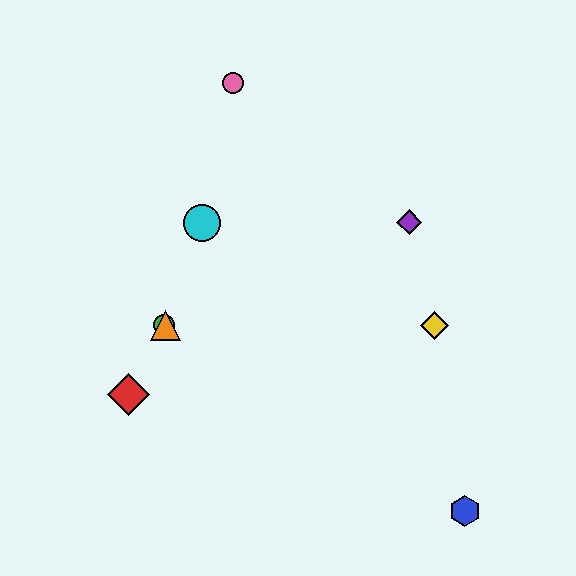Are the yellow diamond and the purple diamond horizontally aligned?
No, the yellow diamond is at y≈325 and the purple diamond is at y≈222.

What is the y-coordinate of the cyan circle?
The cyan circle is at y≈223.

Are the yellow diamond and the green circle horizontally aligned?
Yes, both are at y≈325.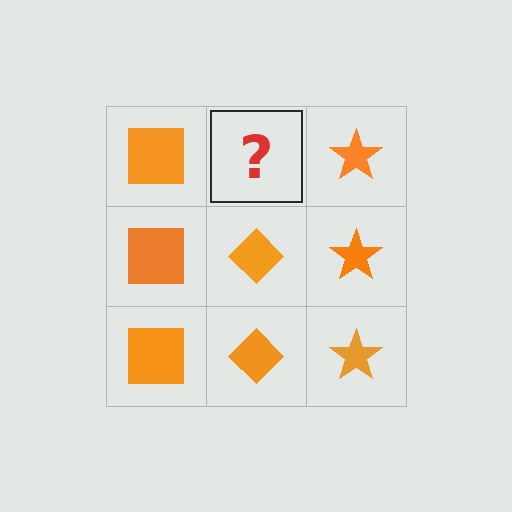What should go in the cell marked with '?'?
The missing cell should contain an orange diamond.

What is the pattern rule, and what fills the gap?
The rule is that each column has a consistent shape. The gap should be filled with an orange diamond.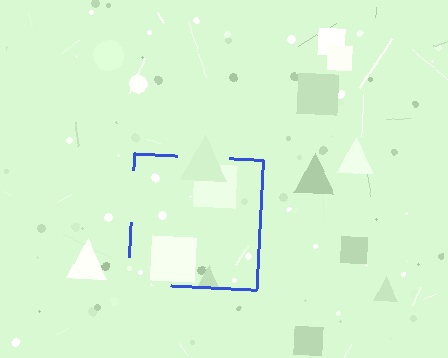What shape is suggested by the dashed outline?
The dashed outline suggests a square.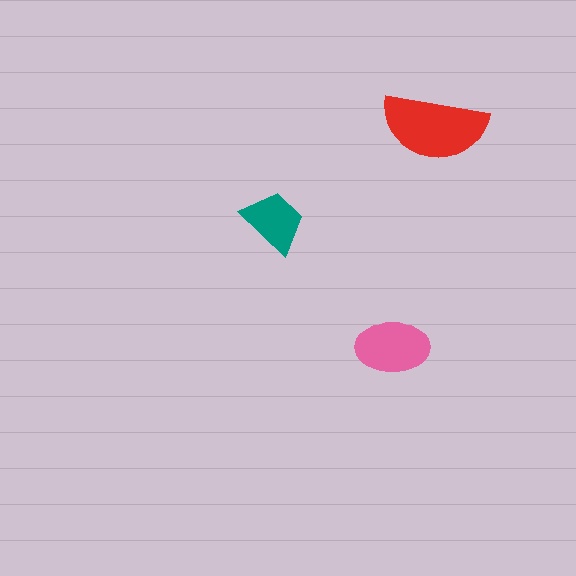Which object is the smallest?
The teal trapezoid.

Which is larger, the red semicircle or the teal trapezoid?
The red semicircle.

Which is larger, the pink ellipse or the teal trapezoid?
The pink ellipse.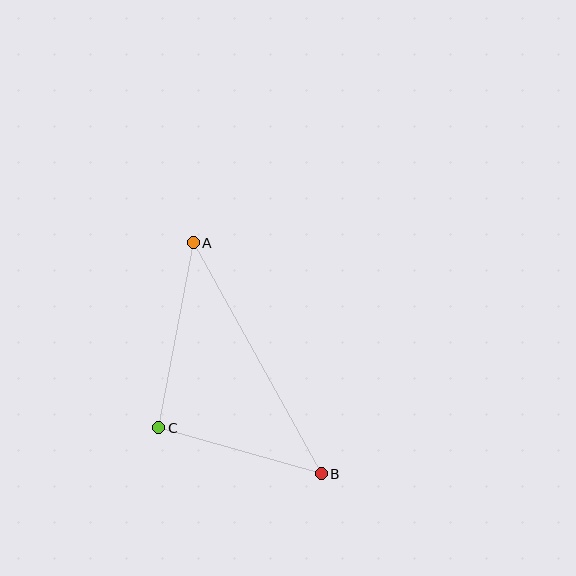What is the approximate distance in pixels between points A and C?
The distance between A and C is approximately 188 pixels.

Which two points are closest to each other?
Points B and C are closest to each other.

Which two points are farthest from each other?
Points A and B are farthest from each other.